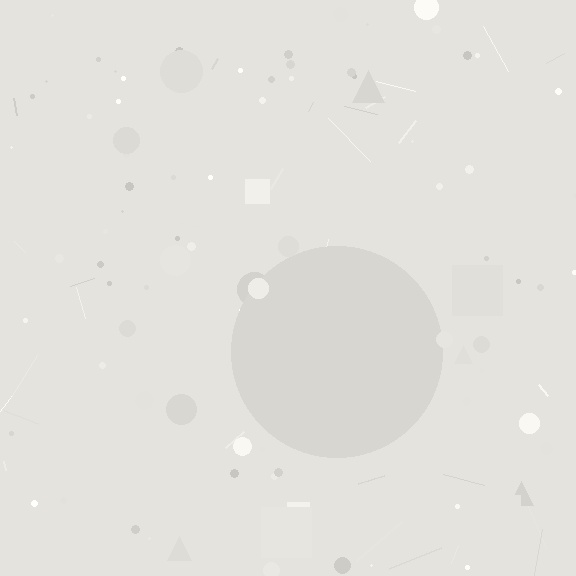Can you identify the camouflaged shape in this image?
The camouflaged shape is a circle.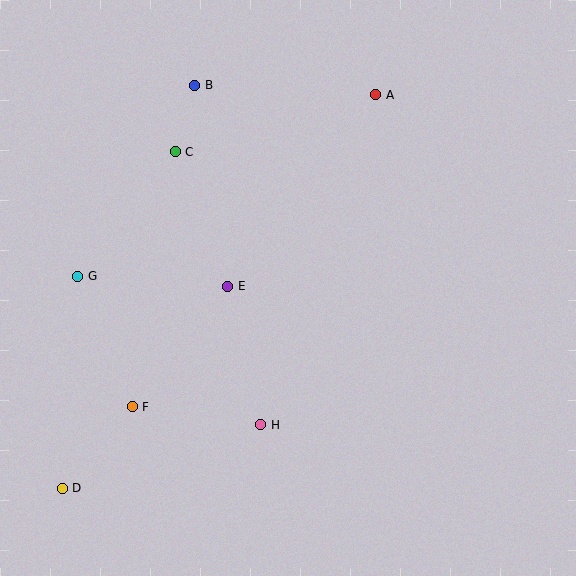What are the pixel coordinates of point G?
Point G is at (78, 276).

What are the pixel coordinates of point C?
Point C is at (175, 152).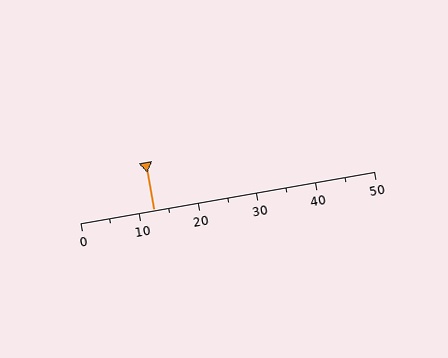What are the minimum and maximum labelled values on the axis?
The axis runs from 0 to 50.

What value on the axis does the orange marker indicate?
The marker indicates approximately 12.5.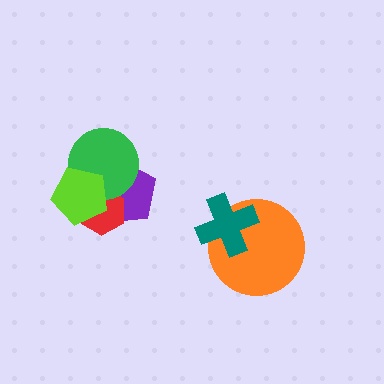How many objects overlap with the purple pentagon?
3 objects overlap with the purple pentagon.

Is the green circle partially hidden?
Yes, it is partially covered by another shape.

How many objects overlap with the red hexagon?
3 objects overlap with the red hexagon.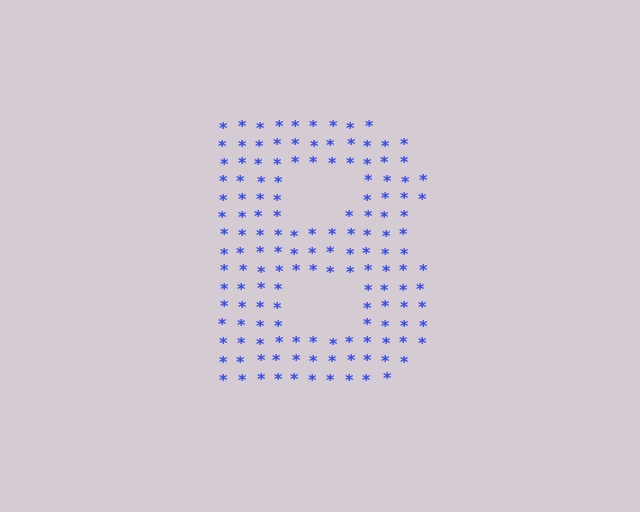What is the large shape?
The large shape is the letter B.